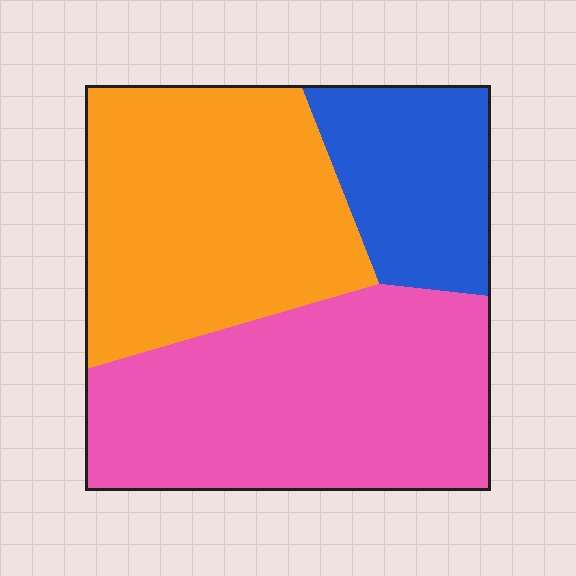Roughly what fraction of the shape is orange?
Orange takes up about three eighths (3/8) of the shape.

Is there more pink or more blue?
Pink.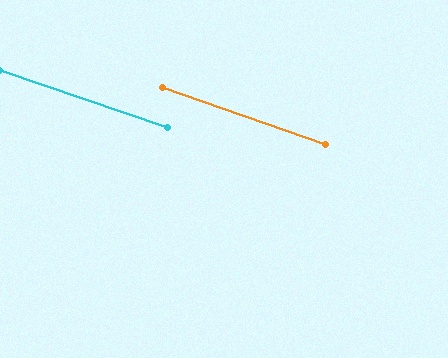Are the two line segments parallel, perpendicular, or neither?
Parallel — their directions differ by only 0.3°.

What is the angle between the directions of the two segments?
Approximately 0 degrees.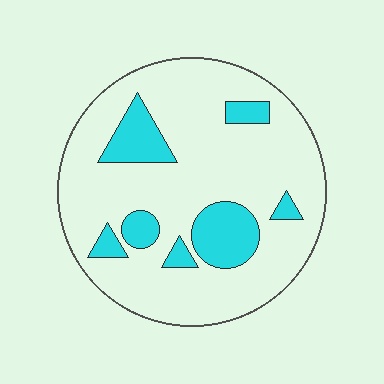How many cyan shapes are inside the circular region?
7.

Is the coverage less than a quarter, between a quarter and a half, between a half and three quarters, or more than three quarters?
Less than a quarter.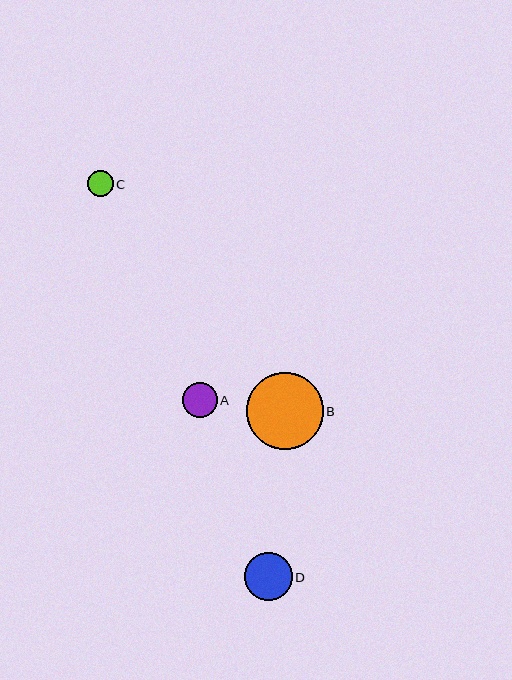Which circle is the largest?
Circle B is the largest with a size of approximately 77 pixels.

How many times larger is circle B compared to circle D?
Circle B is approximately 1.6 times the size of circle D.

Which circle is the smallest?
Circle C is the smallest with a size of approximately 26 pixels.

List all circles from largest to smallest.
From largest to smallest: B, D, A, C.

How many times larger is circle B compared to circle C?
Circle B is approximately 3.0 times the size of circle C.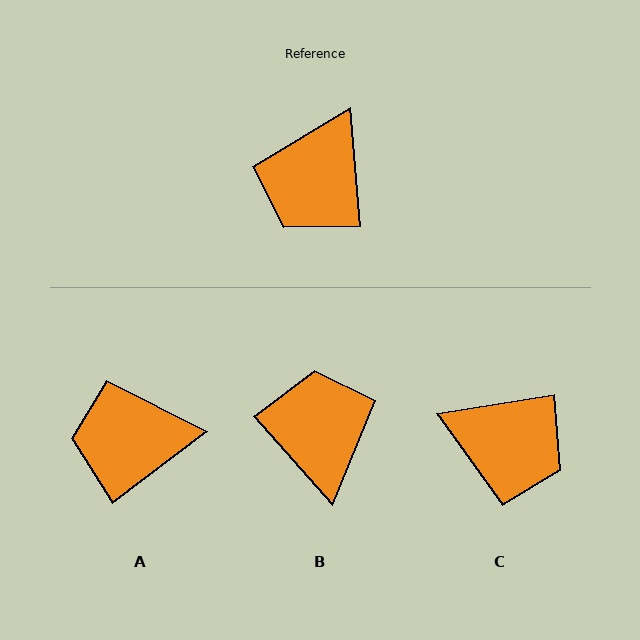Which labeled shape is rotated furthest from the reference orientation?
B, about 144 degrees away.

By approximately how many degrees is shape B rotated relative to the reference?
Approximately 144 degrees clockwise.